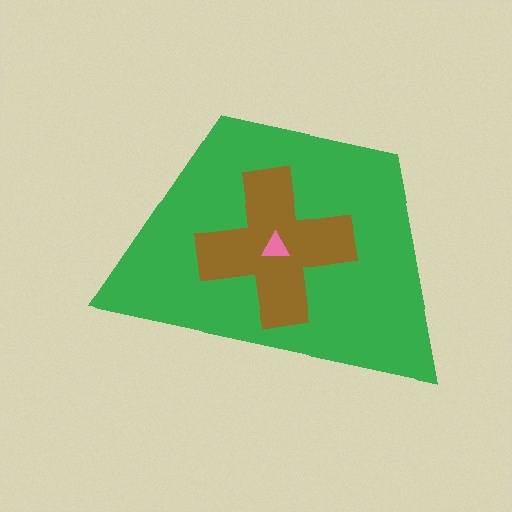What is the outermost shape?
The green trapezoid.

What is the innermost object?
The pink triangle.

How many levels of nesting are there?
3.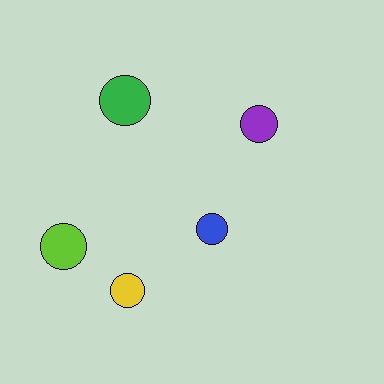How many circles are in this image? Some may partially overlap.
There are 5 circles.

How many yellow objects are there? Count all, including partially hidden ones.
There is 1 yellow object.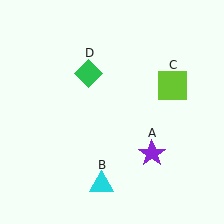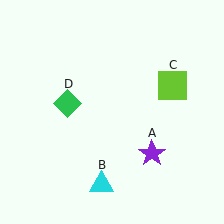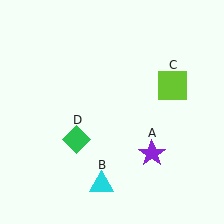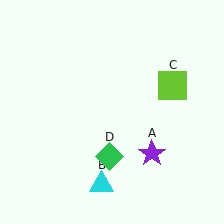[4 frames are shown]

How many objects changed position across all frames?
1 object changed position: green diamond (object D).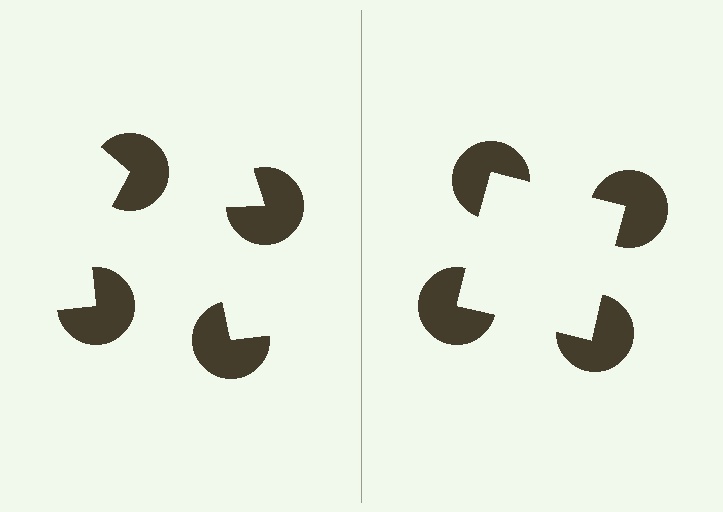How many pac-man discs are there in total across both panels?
8 — 4 on each side.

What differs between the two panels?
The pac-man discs are positioned identically on both sides; only the wedge orientations differ. On the right they align to a square; on the left they are misaligned.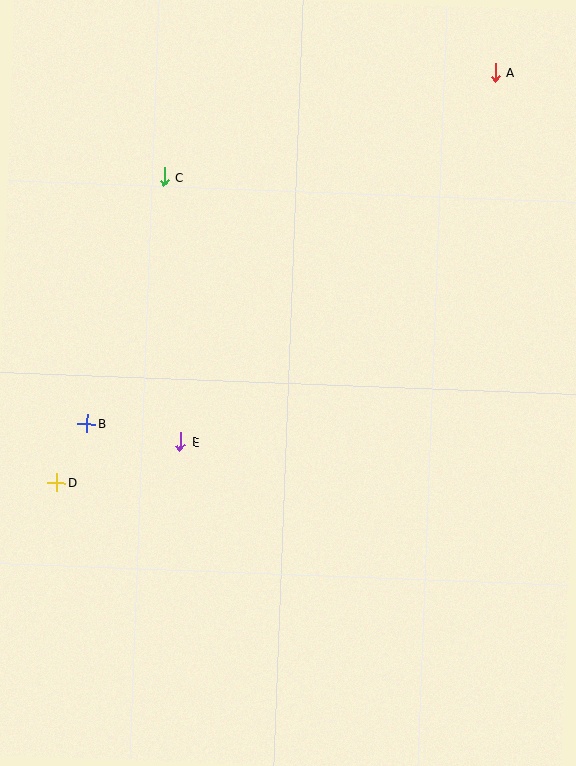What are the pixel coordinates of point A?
Point A is at (495, 72).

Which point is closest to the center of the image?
Point E at (180, 442) is closest to the center.